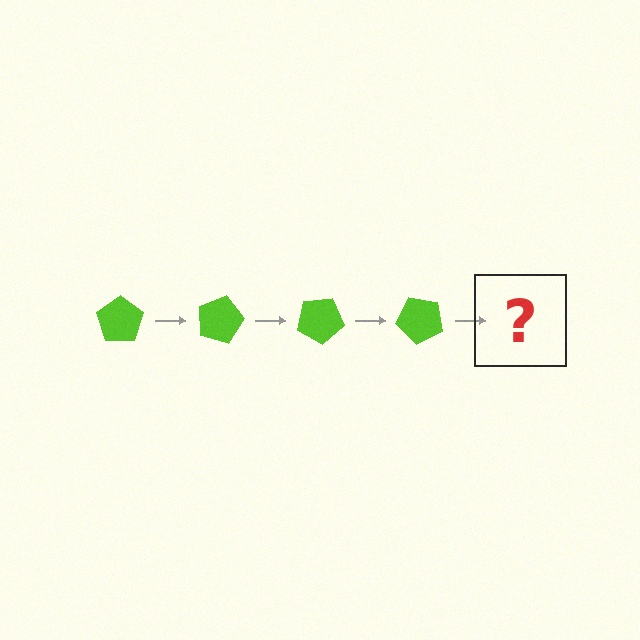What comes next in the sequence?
The next element should be a lime pentagon rotated 60 degrees.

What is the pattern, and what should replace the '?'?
The pattern is that the pentagon rotates 15 degrees each step. The '?' should be a lime pentagon rotated 60 degrees.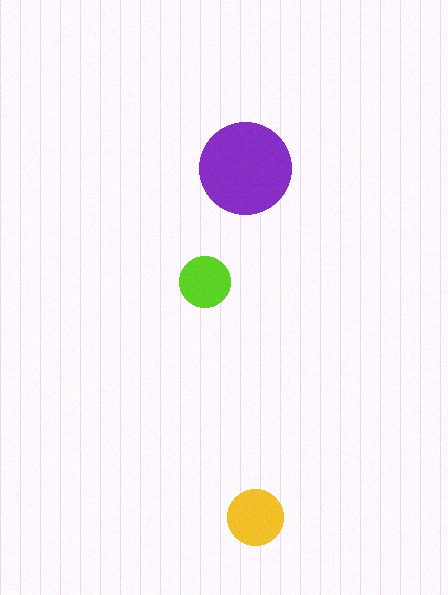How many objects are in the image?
There are 3 objects in the image.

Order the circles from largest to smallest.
the purple one, the yellow one, the lime one.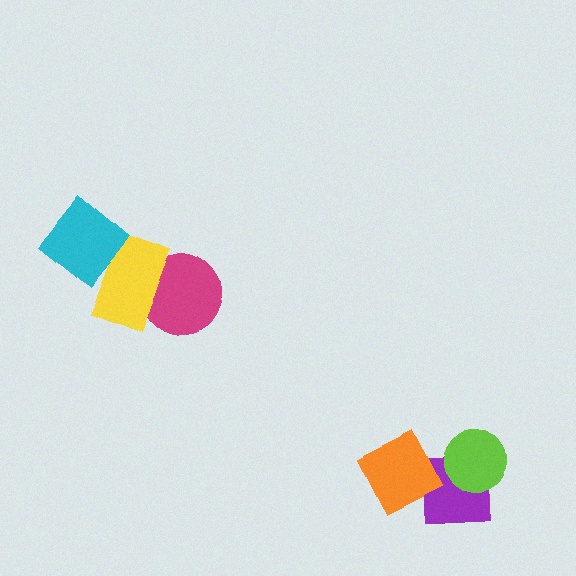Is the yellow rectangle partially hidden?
Yes, it is partially covered by another shape.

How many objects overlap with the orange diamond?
1 object overlaps with the orange diamond.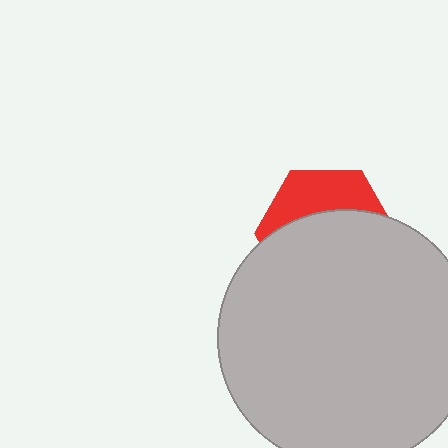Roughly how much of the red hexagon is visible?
A small part of it is visible (roughly 34%).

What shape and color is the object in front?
The object in front is a light gray circle.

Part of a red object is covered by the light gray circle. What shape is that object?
It is a hexagon.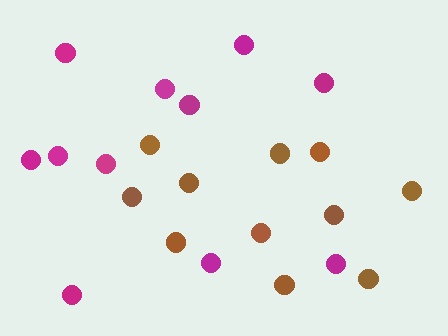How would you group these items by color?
There are 2 groups: one group of magenta circles (11) and one group of brown circles (11).